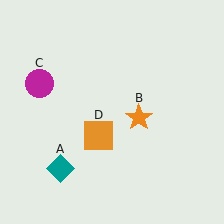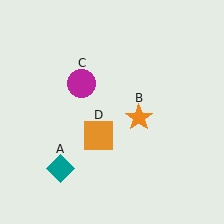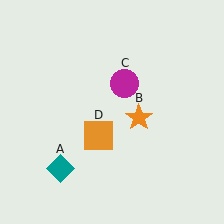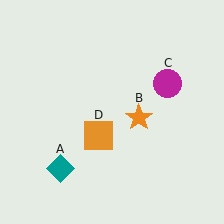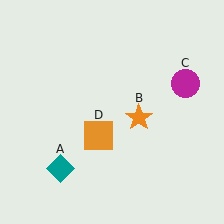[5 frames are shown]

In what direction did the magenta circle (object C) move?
The magenta circle (object C) moved right.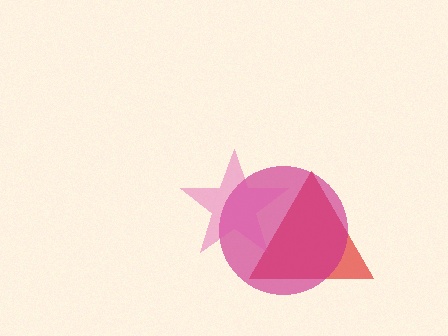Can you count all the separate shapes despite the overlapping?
Yes, there are 3 separate shapes.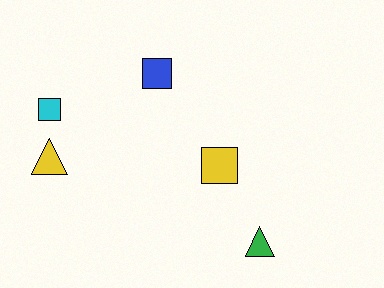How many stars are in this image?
There are no stars.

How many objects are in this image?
There are 5 objects.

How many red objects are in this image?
There are no red objects.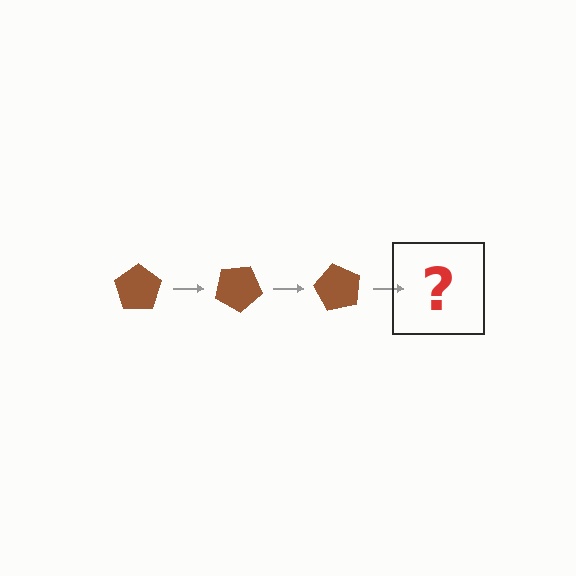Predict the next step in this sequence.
The next step is a brown pentagon rotated 90 degrees.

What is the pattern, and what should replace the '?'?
The pattern is that the pentagon rotates 30 degrees each step. The '?' should be a brown pentagon rotated 90 degrees.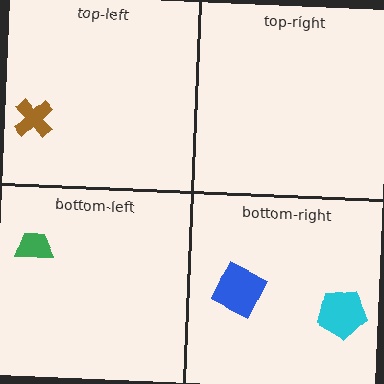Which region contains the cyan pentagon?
The bottom-right region.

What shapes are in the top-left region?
The brown cross.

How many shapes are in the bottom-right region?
2.